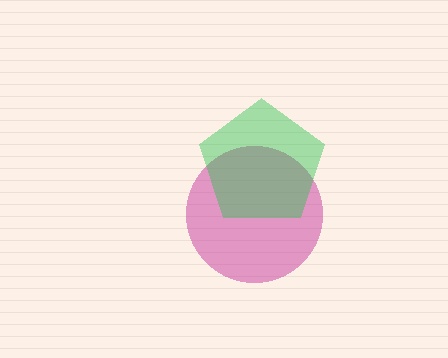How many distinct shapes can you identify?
There are 2 distinct shapes: a magenta circle, a green pentagon.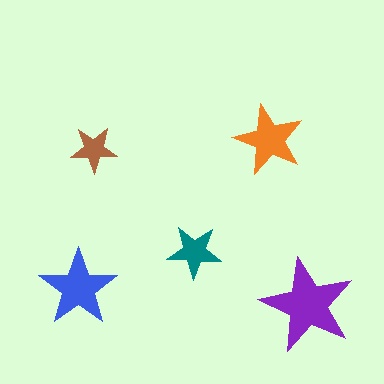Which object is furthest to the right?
The purple star is rightmost.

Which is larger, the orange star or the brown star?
The orange one.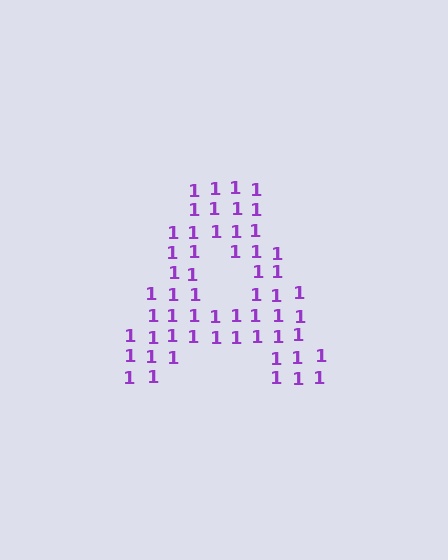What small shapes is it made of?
It is made of small digit 1's.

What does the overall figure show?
The overall figure shows the letter A.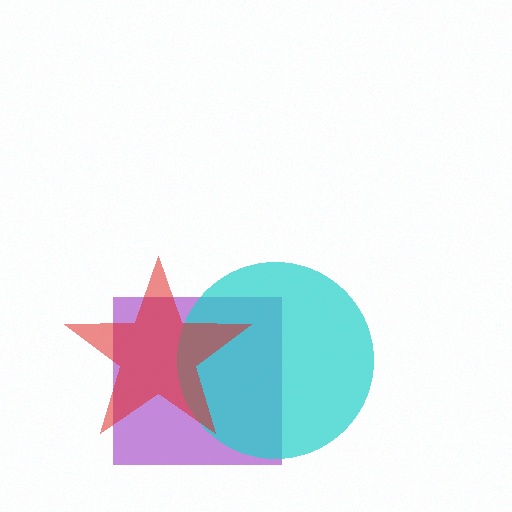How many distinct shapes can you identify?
There are 3 distinct shapes: a purple square, a cyan circle, a red star.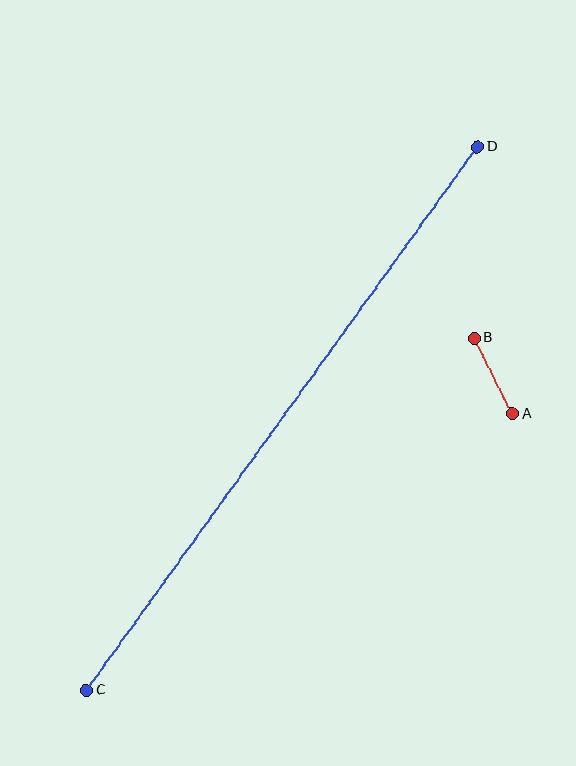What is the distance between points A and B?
The distance is approximately 85 pixels.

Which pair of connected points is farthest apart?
Points C and D are farthest apart.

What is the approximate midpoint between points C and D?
The midpoint is at approximately (282, 419) pixels.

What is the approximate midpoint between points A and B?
The midpoint is at approximately (493, 376) pixels.